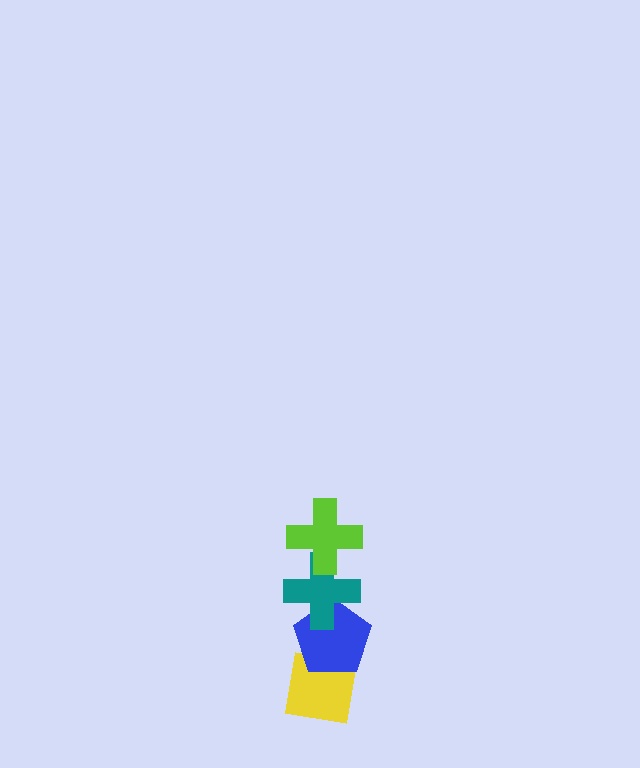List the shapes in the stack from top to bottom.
From top to bottom: the lime cross, the teal cross, the blue pentagon, the yellow square.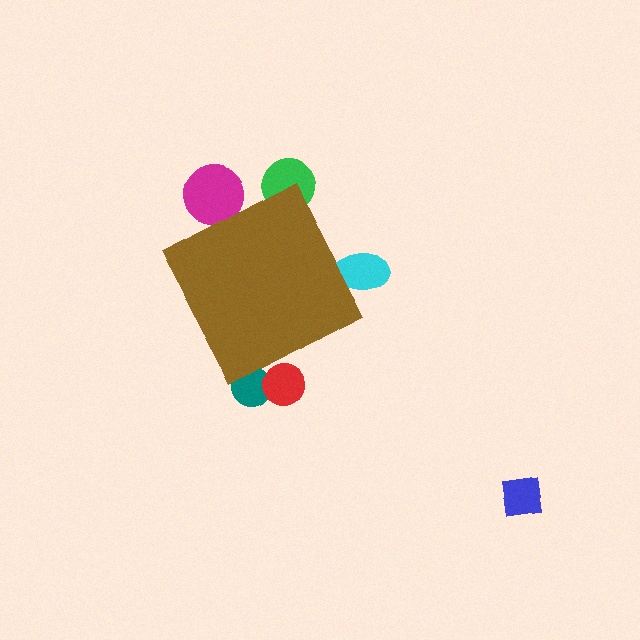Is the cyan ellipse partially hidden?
Yes, the cyan ellipse is partially hidden behind the brown diamond.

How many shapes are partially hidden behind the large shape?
5 shapes are partially hidden.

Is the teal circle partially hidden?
Yes, the teal circle is partially hidden behind the brown diamond.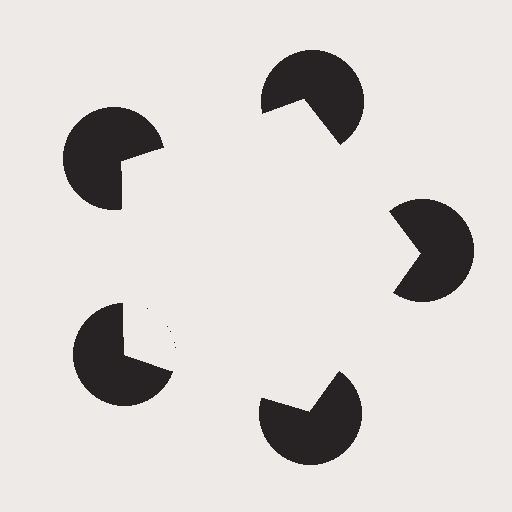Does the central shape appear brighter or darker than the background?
It typically appears slightly brighter than the background, even though no actual brightness change is drawn.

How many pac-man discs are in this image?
There are 5 — one at each vertex of the illusory pentagon.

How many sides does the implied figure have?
5 sides.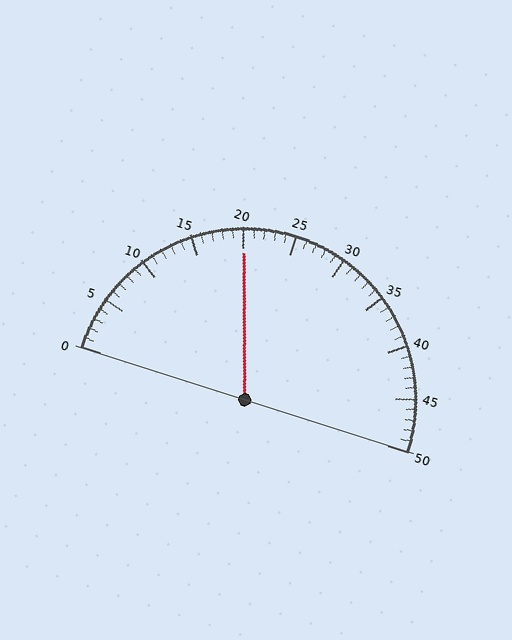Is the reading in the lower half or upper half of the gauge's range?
The reading is in the lower half of the range (0 to 50).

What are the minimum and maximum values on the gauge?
The gauge ranges from 0 to 50.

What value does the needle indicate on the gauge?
The needle indicates approximately 20.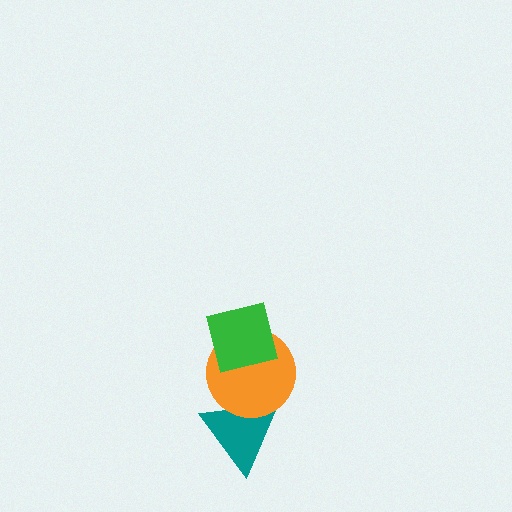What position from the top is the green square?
The green square is 1st from the top.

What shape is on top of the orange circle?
The green square is on top of the orange circle.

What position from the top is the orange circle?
The orange circle is 2nd from the top.